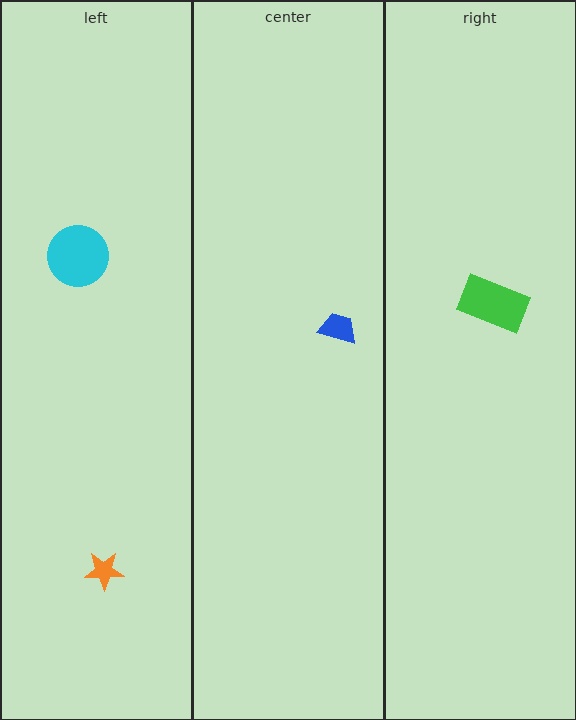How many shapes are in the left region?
2.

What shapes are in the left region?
The orange star, the cyan circle.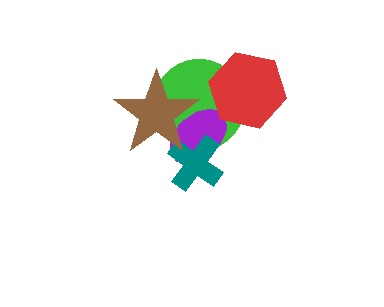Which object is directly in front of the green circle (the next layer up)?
The purple ellipse is directly in front of the green circle.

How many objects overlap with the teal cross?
3 objects overlap with the teal cross.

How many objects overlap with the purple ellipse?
3 objects overlap with the purple ellipse.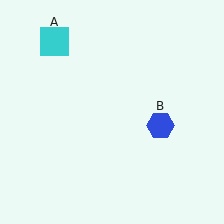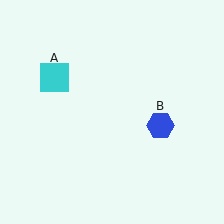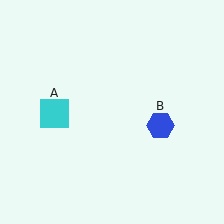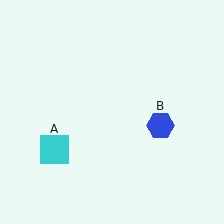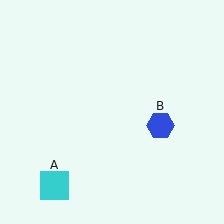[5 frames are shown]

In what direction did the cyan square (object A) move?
The cyan square (object A) moved down.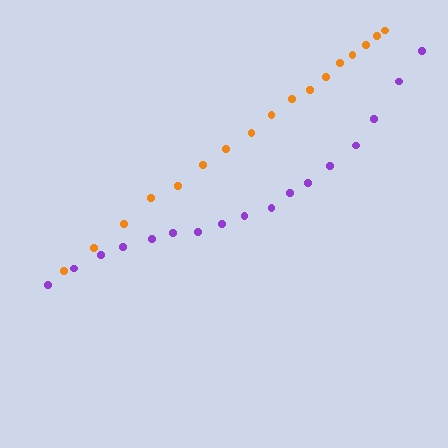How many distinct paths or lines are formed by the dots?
There are 2 distinct paths.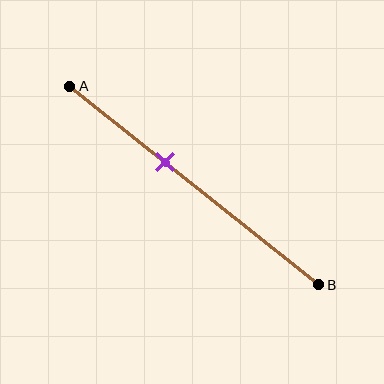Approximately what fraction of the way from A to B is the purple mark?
The purple mark is approximately 40% of the way from A to B.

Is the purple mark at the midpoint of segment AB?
No, the mark is at about 40% from A, not at the 50% midpoint.